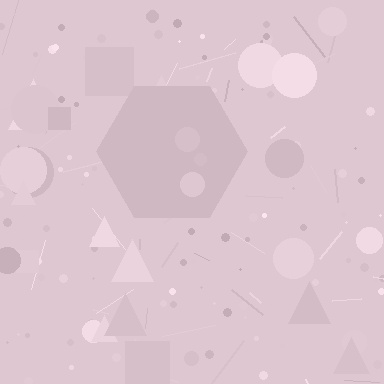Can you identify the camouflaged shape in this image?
The camouflaged shape is a hexagon.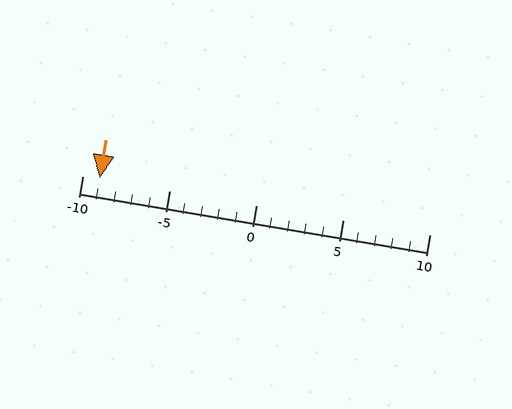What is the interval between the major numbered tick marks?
The major tick marks are spaced 5 units apart.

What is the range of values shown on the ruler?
The ruler shows values from -10 to 10.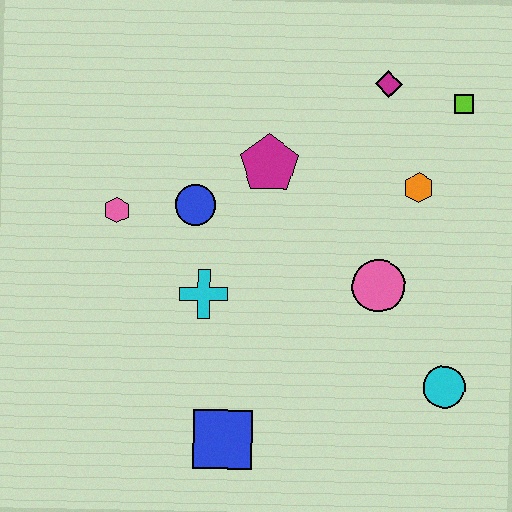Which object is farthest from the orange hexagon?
The blue square is farthest from the orange hexagon.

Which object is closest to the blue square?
The cyan cross is closest to the blue square.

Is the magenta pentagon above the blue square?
Yes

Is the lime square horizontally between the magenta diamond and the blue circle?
No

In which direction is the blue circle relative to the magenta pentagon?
The blue circle is to the left of the magenta pentagon.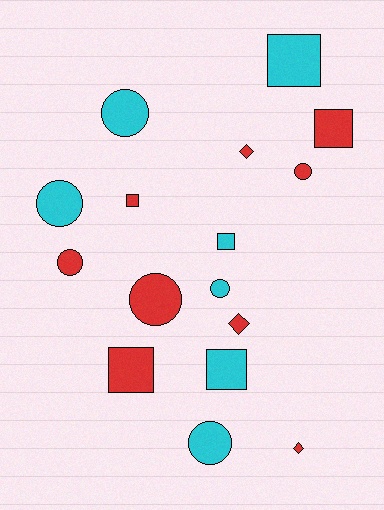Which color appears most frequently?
Red, with 9 objects.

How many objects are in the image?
There are 16 objects.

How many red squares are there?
There are 3 red squares.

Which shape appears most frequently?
Circle, with 7 objects.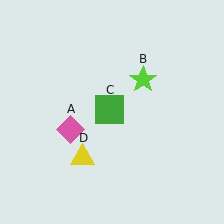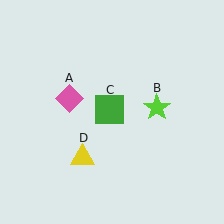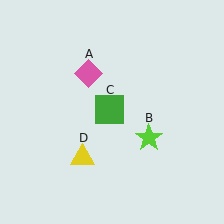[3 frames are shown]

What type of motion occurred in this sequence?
The pink diamond (object A), lime star (object B) rotated clockwise around the center of the scene.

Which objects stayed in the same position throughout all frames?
Green square (object C) and yellow triangle (object D) remained stationary.